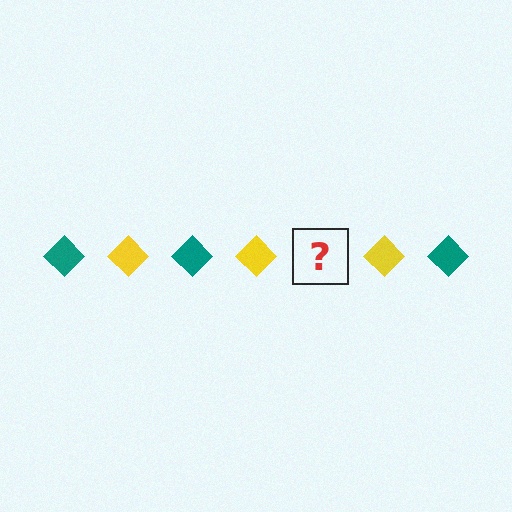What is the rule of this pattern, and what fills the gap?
The rule is that the pattern cycles through teal, yellow diamonds. The gap should be filled with a teal diamond.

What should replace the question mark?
The question mark should be replaced with a teal diamond.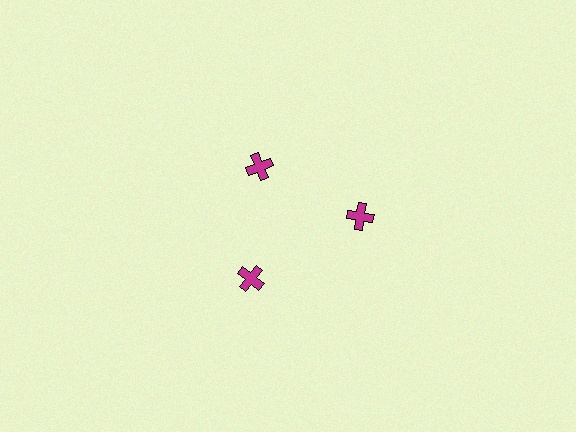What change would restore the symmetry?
The symmetry would be restored by moving it outward, back onto the ring so that all 3 crosses sit at equal angles and equal distance from the center.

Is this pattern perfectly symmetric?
No. The 3 magenta crosses are arranged in a ring, but one element near the 11 o'clock position is pulled inward toward the center, breaking the 3-fold rotational symmetry.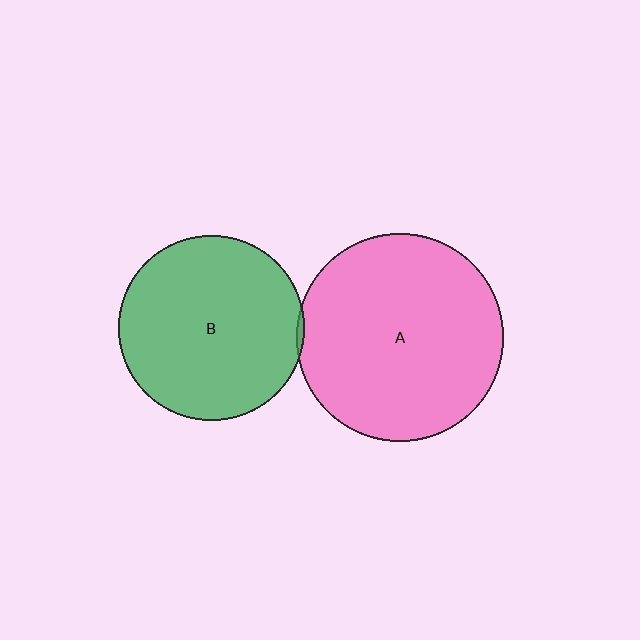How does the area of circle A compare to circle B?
Approximately 1.3 times.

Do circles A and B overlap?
Yes.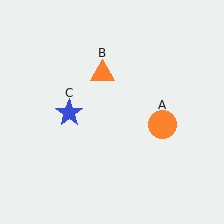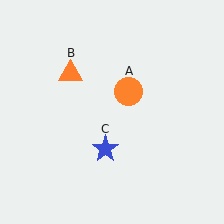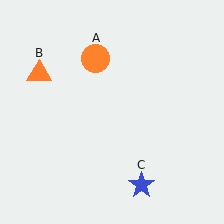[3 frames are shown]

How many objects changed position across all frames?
3 objects changed position: orange circle (object A), orange triangle (object B), blue star (object C).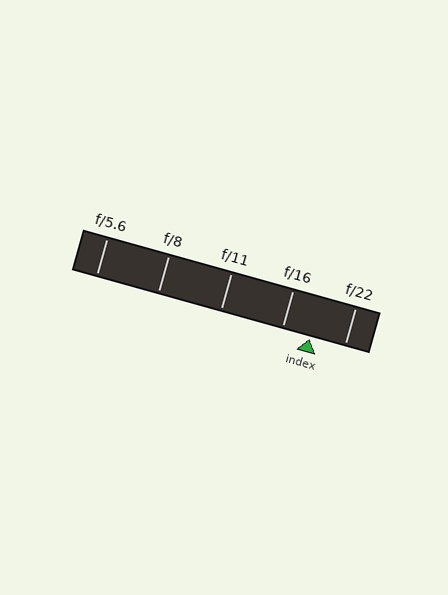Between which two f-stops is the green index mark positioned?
The index mark is between f/16 and f/22.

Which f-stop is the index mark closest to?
The index mark is closest to f/16.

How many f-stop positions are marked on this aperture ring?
There are 5 f-stop positions marked.